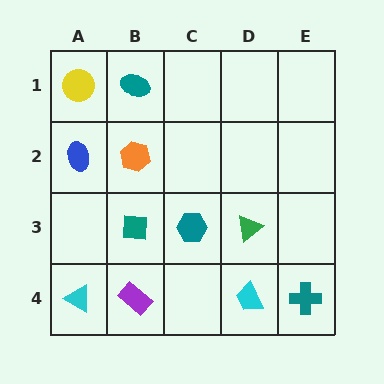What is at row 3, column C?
A teal hexagon.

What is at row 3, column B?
A teal square.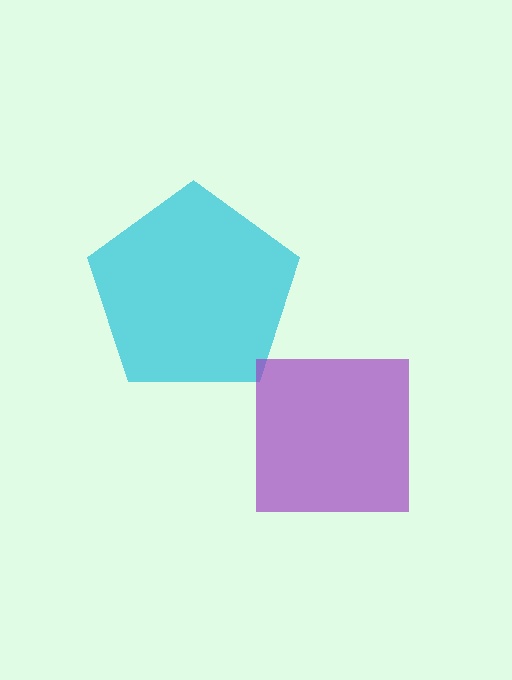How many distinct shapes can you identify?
There are 2 distinct shapes: a cyan pentagon, a purple square.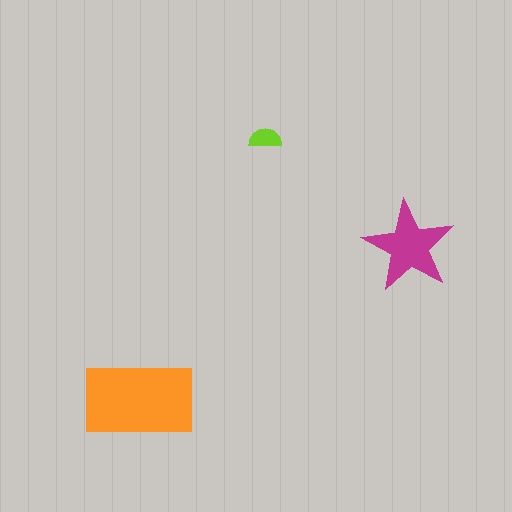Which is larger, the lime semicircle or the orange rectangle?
The orange rectangle.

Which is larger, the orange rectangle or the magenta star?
The orange rectangle.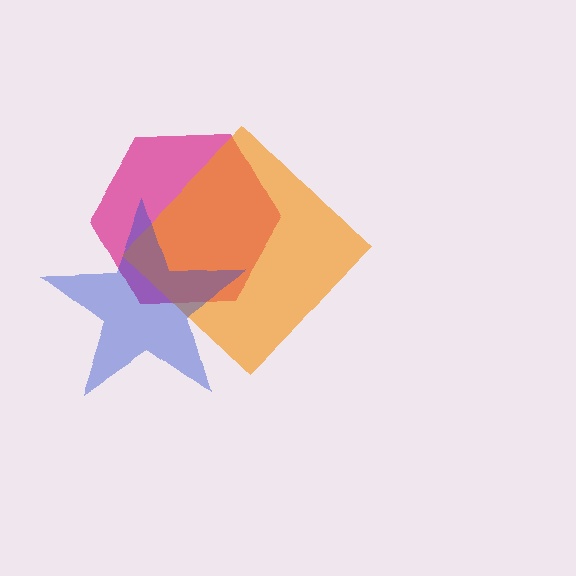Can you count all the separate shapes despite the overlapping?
Yes, there are 3 separate shapes.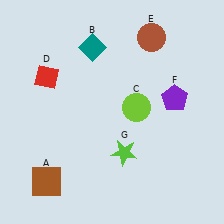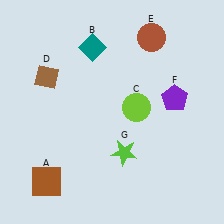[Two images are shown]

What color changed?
The diamond (D) changed from red in Image 1 to brown in Image 2.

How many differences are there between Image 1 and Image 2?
There is 1 difference between the two images.